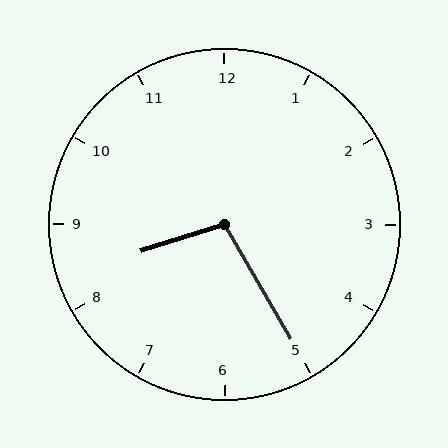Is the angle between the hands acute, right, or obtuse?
It is obtuse.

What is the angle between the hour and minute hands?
Approximately 102 degrees.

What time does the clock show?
8:25.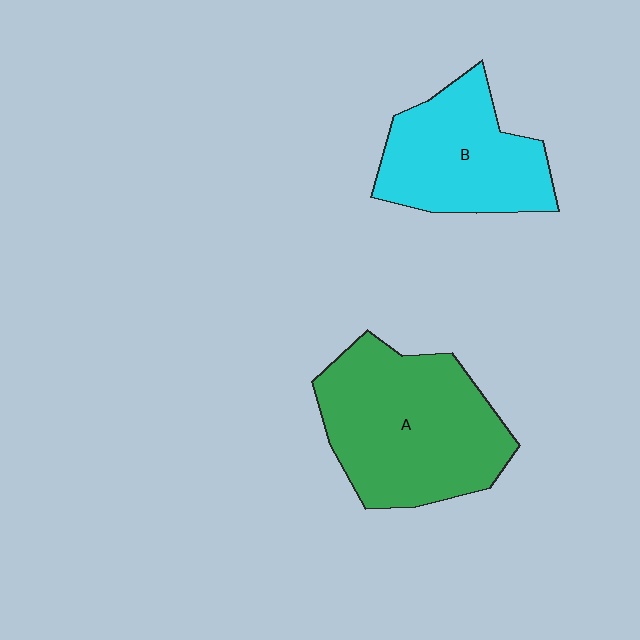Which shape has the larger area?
Shape A (green).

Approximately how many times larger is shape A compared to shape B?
Approximately 1.4 times.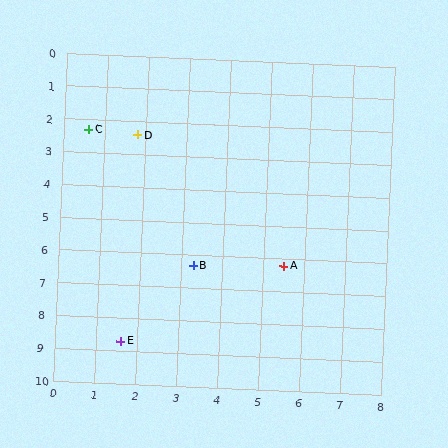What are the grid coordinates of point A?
Point A is at approximately (5.5, 6.2).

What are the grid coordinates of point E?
Point E is at approximately (1.6, 8.7).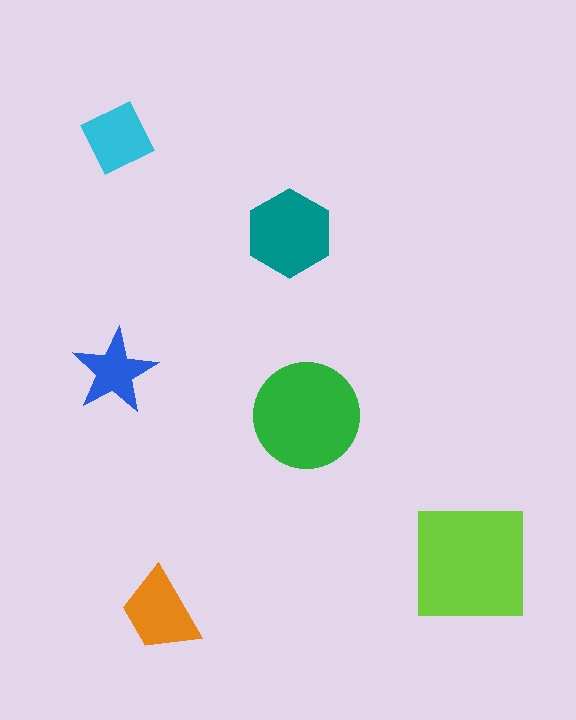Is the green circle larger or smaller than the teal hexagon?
Larger.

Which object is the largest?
The lime square.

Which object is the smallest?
The blue star.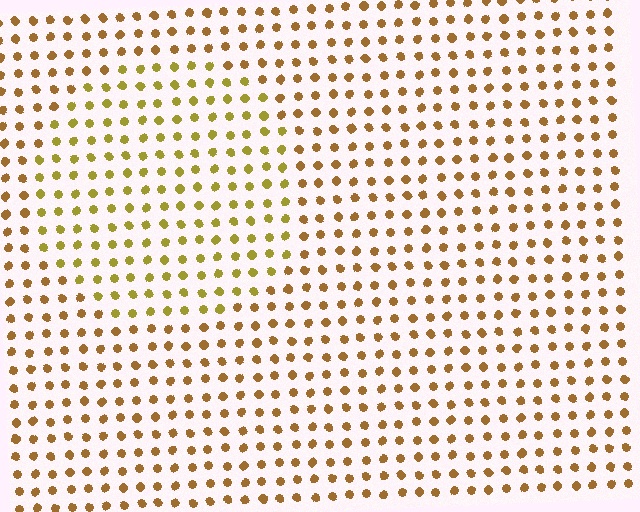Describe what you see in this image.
The image is filled with small brown elements in a uniform arrangement. A circle-shaped region is visible where the elements are tinted to a slightly different hue, forming a subtle color boundary.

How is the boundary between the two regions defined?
The boundary is defined purely by a slight shift in hue (about 25 degrees). Spacing, size, and orientation are identical on both sides.